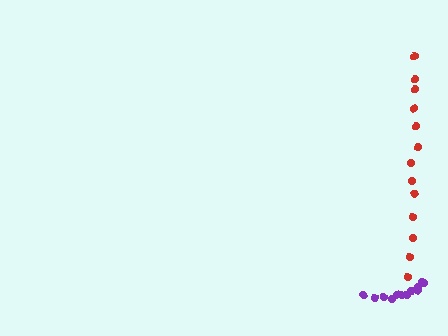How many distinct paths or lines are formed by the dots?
There are 2 distinct paths.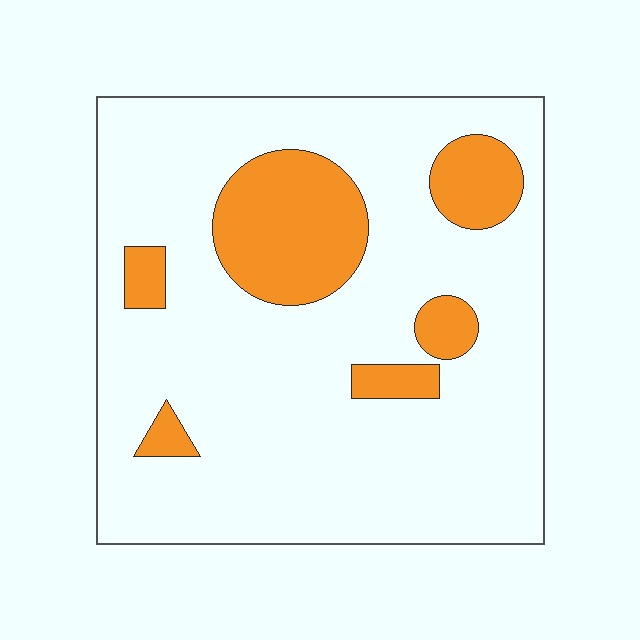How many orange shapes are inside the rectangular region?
6.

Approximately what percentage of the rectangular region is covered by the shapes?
Approximately 20%.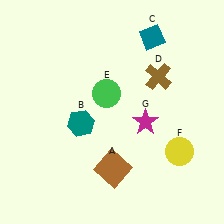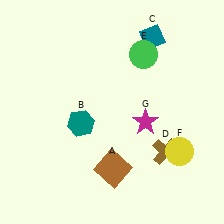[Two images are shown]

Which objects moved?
The objects that moved are: the brown cross (D), the green circle (E).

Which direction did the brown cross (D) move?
The brown cross (D) moved down.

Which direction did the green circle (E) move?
The green circle (E) moved up.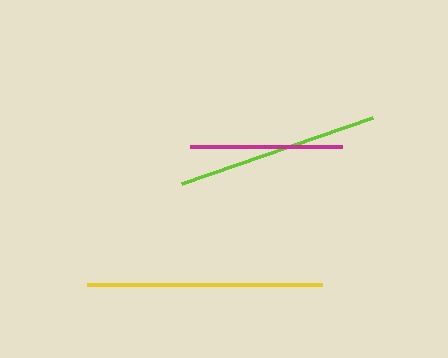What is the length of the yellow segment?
The yellow segment is approximately 235 pixels long.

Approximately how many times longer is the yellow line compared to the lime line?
The yellow line is approximately 1.2 times the length of the lime line.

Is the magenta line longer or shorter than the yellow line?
The yellow line is longer than the magenta line.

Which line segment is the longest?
The yellow line is the longest at approximately 235 pixels.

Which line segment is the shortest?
The magenta line is the shortest at approximately 152 pixels.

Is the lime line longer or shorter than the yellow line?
The yellow line is longer than the lime line.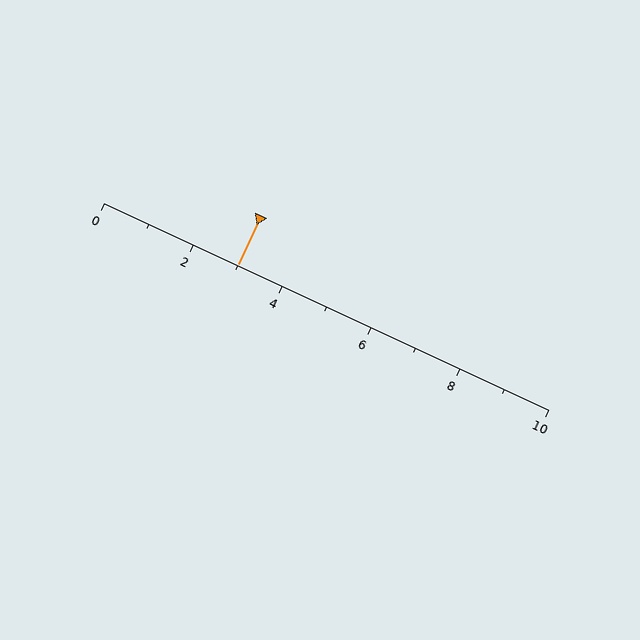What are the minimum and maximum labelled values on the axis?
The axis runs from 0 to 10.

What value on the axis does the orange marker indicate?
The marker indicates approximately 3.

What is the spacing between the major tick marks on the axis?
The major ticks are spaced 2 apart.